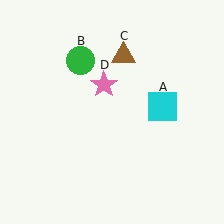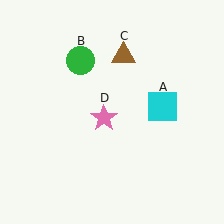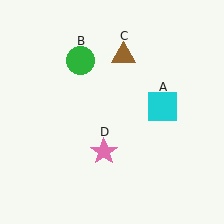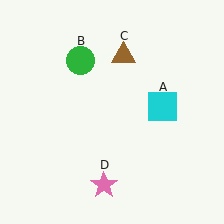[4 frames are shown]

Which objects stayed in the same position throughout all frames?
Cyan square (object A) and green circle (object B) and brown triangle (object C) remained stationary.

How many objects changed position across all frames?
1 object changed position: pink star (object D).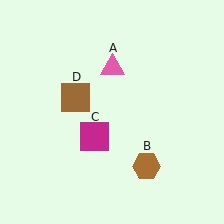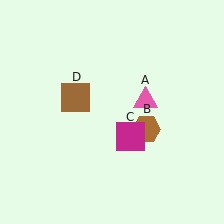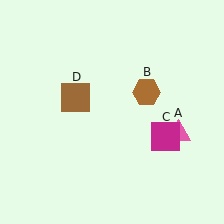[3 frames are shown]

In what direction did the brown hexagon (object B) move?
The brown hexagon (object B) moved up.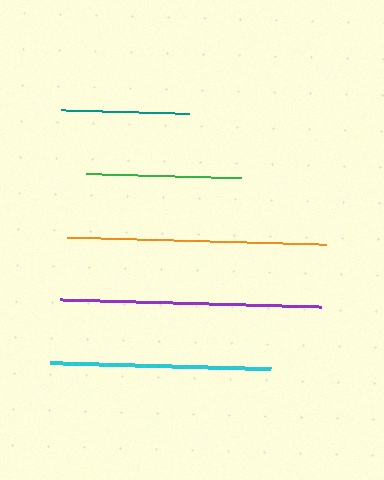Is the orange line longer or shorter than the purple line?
The purple line is longer than the orange line.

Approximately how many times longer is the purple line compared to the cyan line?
The purple line is approximately 1.2 times the length of the cyan line.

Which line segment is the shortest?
The teal line is the shortest at approximately 129 pixels.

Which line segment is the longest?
The purple line is the longest at approximately 262 pixels.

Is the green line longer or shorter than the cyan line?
The cyan line is longer than the green line.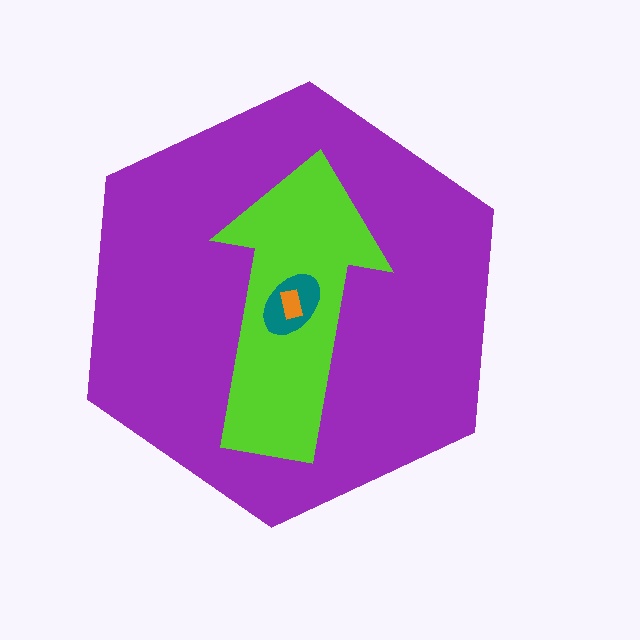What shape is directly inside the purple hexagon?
The lime arrow.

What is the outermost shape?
The purple hexagon.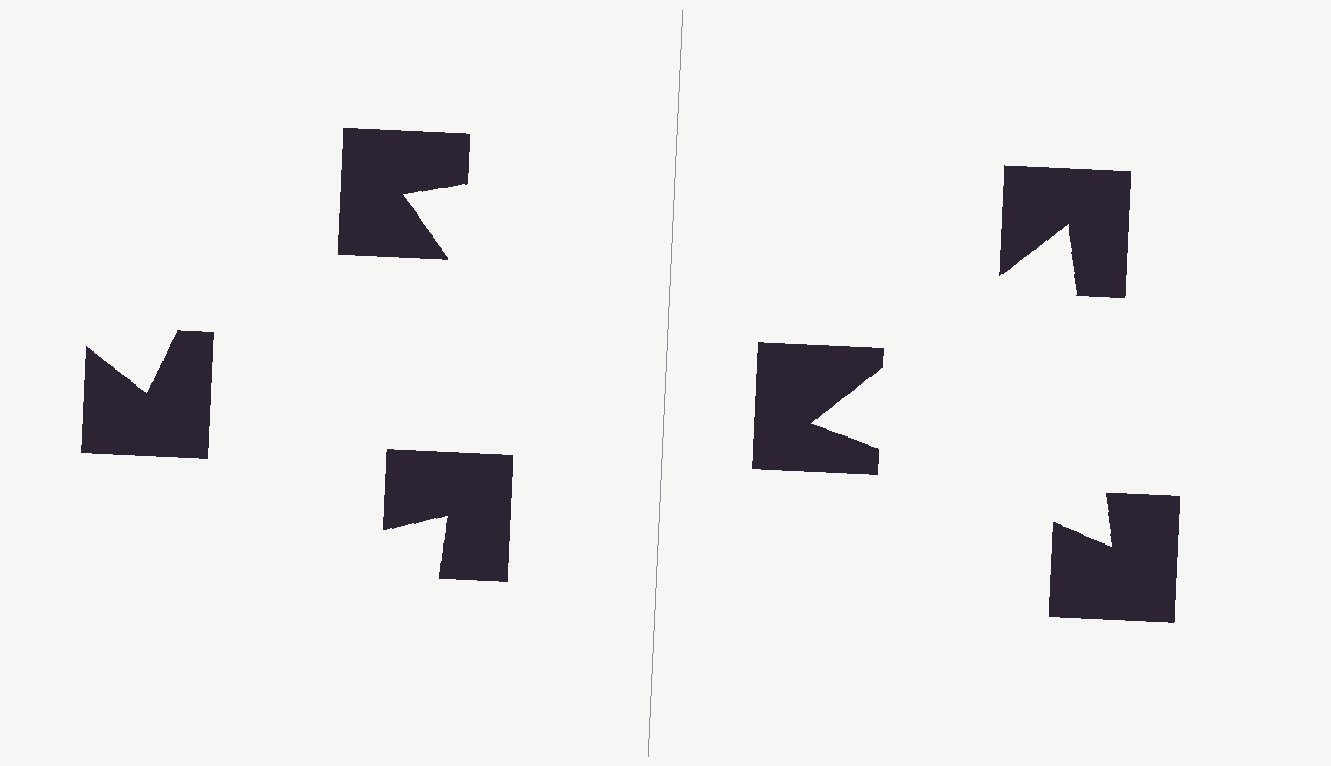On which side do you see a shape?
An illusory triangle appears on the right side. On the left side the wedge cuts are rotated, so no coherent shape forms.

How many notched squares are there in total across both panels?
6 — 3 on each side.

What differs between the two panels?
The notched squares are positioned identically on both sides; only the wedge orientations differ. On the right they align to a triangle; on the left they are misaligned.